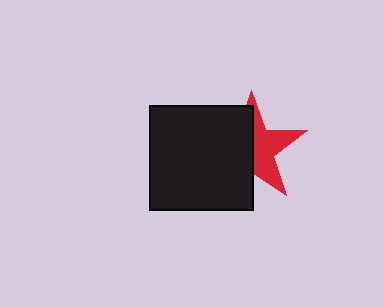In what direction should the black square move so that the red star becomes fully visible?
The black square should move left. That is the shortest direction to clear the overlap and leave the red star fully visible.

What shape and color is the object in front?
The object in front is a black square.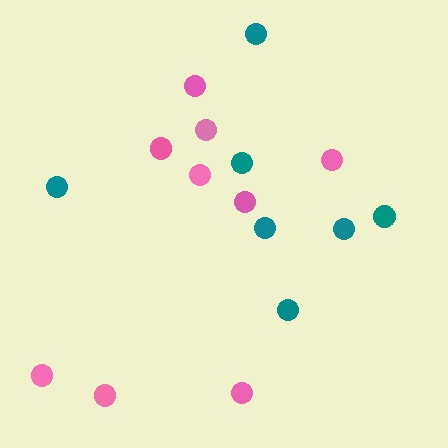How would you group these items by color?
There are 2 groups: one group of teal circles (7) and one group of pink circles (9).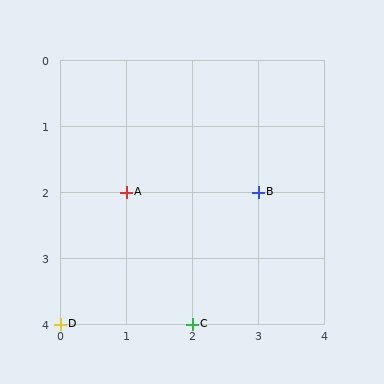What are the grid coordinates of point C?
Point C is at grid coordinates (2, 4).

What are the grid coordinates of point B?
Point B is at grid coordinates (3, 2).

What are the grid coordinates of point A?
Point A is at grid coordinates (1, 2).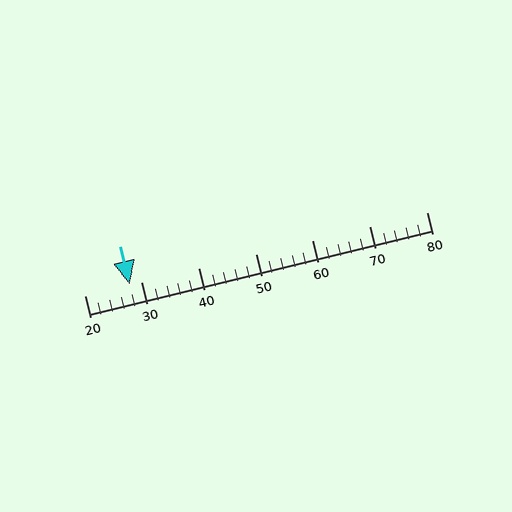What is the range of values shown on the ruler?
The ruler shows values from 20 to 80.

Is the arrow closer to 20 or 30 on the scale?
The arrow is closer to 30.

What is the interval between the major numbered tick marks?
The major tick marks are spaced 10 units apart.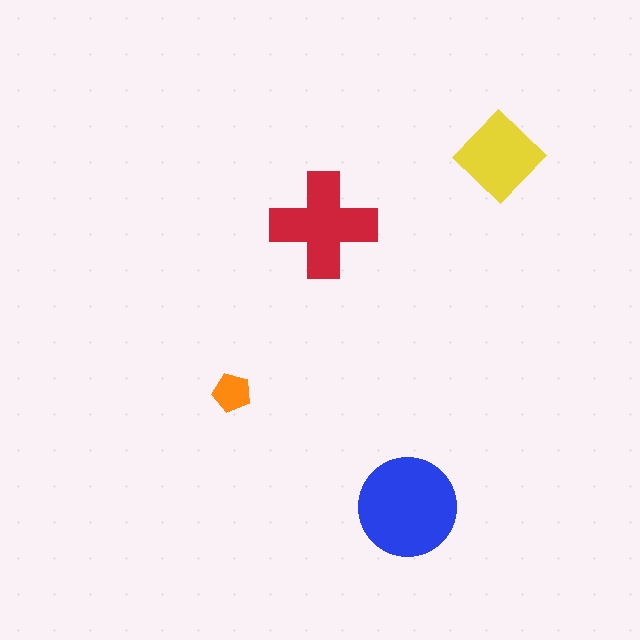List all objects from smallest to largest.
The orange pentagon, the yellow diamond, the red cross, the blue circle.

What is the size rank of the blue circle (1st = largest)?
1st.